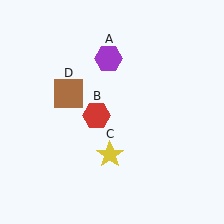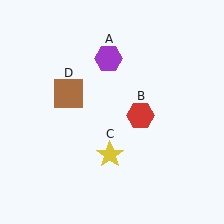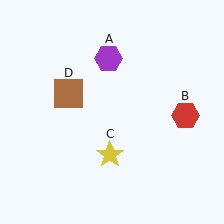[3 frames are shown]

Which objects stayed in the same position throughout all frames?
Purple hexagon (object A) and yellow star (object C) and brown square (object D) remained stationary.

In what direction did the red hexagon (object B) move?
The red hexagon (object B) moved right.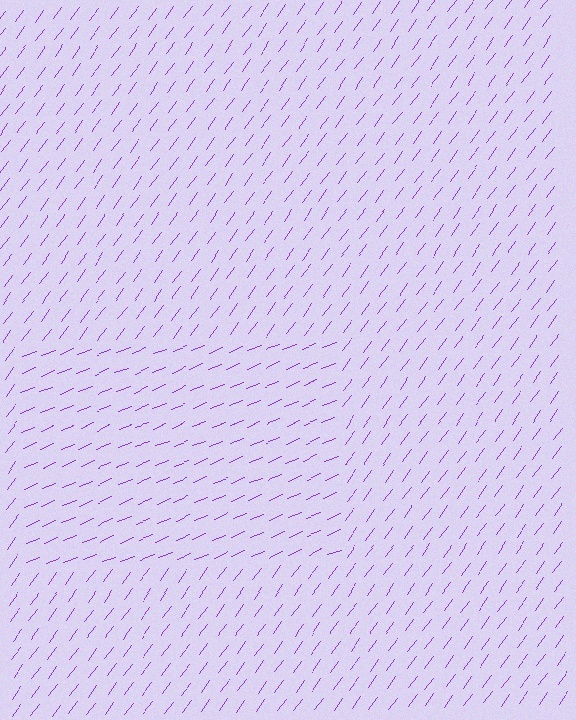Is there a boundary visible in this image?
Yes, there is a texture boundary formed by a change in line orientation.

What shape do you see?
I see a rectangle.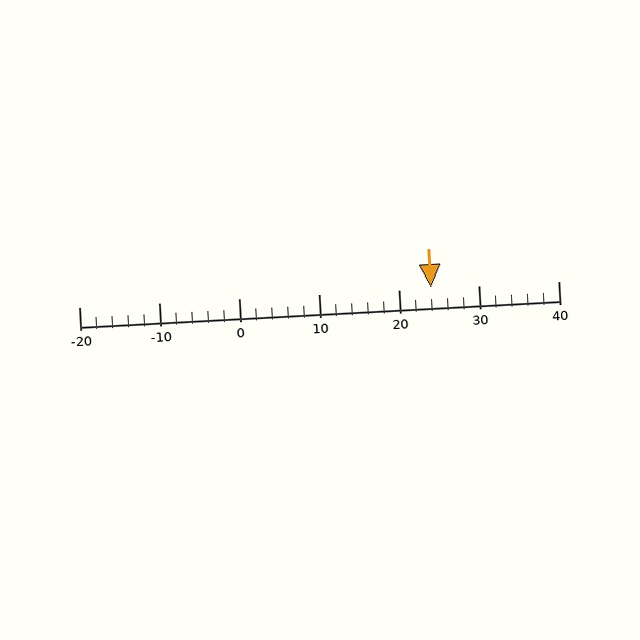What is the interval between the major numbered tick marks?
The major tick marks are spaced 10 units apart.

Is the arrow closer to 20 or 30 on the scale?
The arrow is closer to 20.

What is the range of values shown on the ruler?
The ruler shows values from -20 to 40.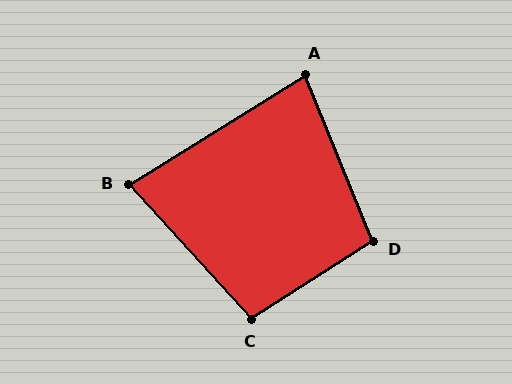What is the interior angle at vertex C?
Approximately 100 degrees (obtuse).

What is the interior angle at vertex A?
Approximately 80 degrees (acute).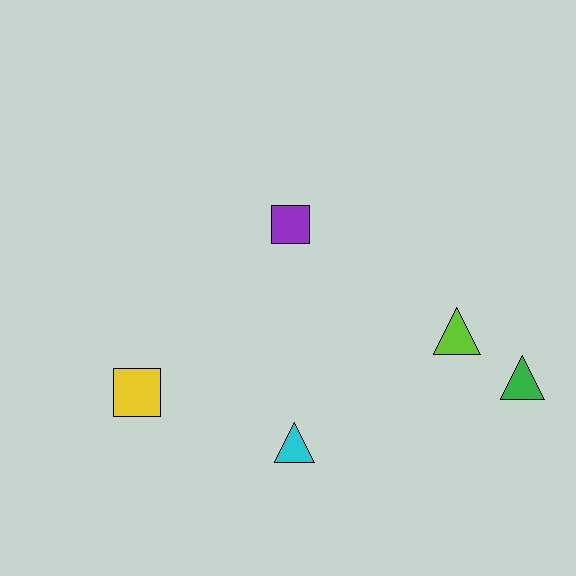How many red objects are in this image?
There are no red objects.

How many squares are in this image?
There are 2 squares.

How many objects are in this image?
There are 5 objects.